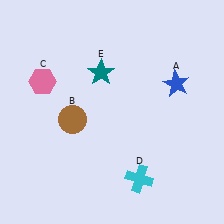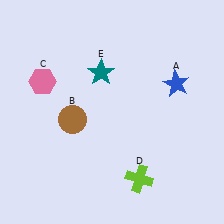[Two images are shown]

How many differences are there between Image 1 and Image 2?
There is 1 difference between the two images.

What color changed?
The cross (D) changed from cyan in Image 1 to lime in Image 2.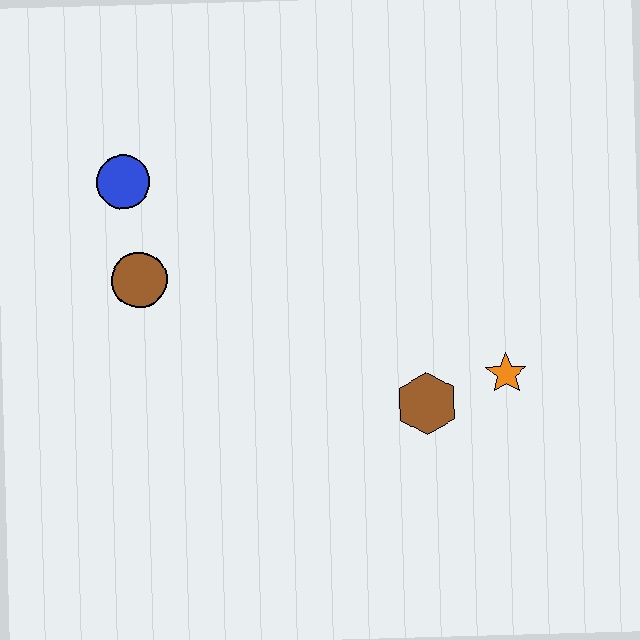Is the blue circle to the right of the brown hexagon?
No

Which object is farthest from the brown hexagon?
The blue circle is farthest from the brown hexagon.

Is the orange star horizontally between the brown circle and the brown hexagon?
No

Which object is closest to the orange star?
The brown hexagon is closest to the orange star.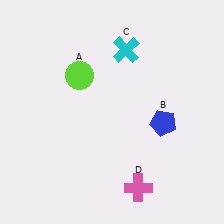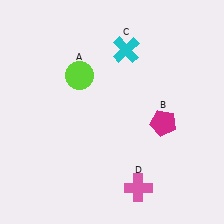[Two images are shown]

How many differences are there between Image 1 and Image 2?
There is 1 difference between the two images.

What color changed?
The pentagon (B) changed from blue in Image 1 to magenta in Image 2.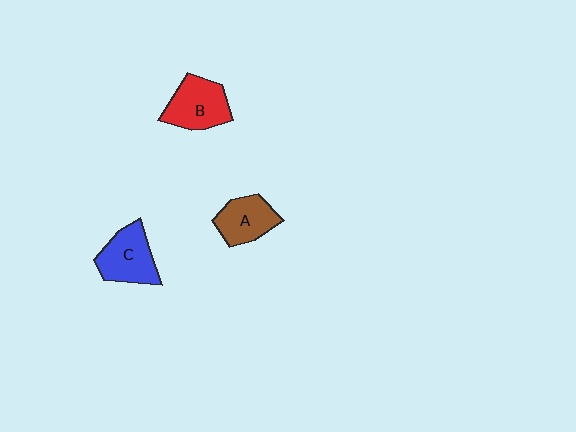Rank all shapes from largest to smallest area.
From largest to smallest: B (red), C (blue), A (brown).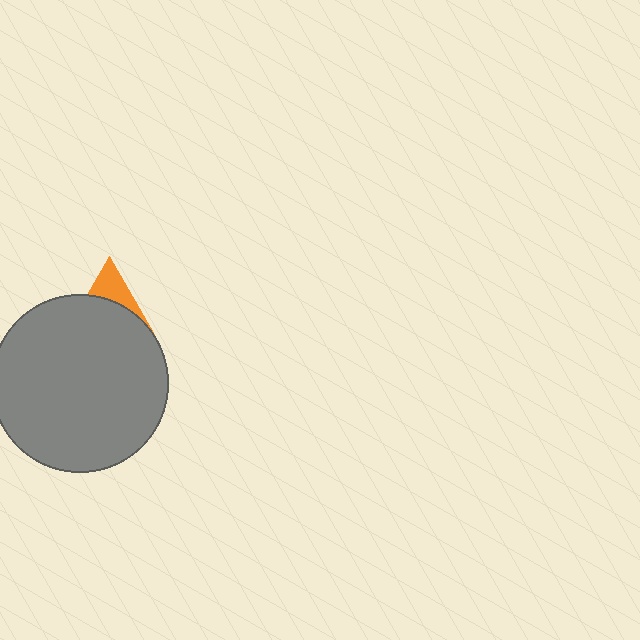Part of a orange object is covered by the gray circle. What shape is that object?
It is a triangle.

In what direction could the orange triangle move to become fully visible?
The orange triangle could move up. That would shift it out from behind the gray circle entirely.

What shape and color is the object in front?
The object in front is a gray circle.